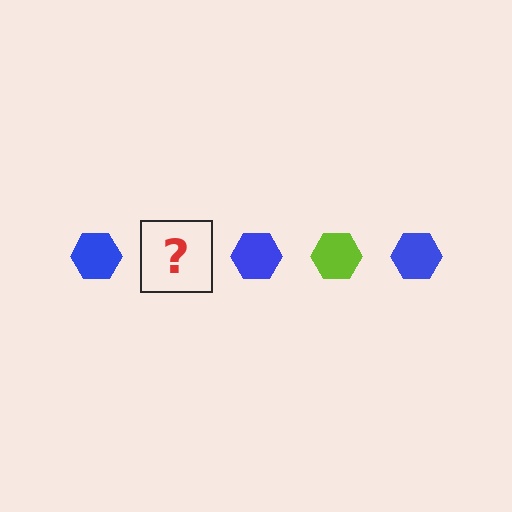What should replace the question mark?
The question mark should be replaced with a lime hexagon.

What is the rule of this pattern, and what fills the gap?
The rule is that the pattern cycles through blue, lime hexagons. The gap should be filled with a lime hexagon.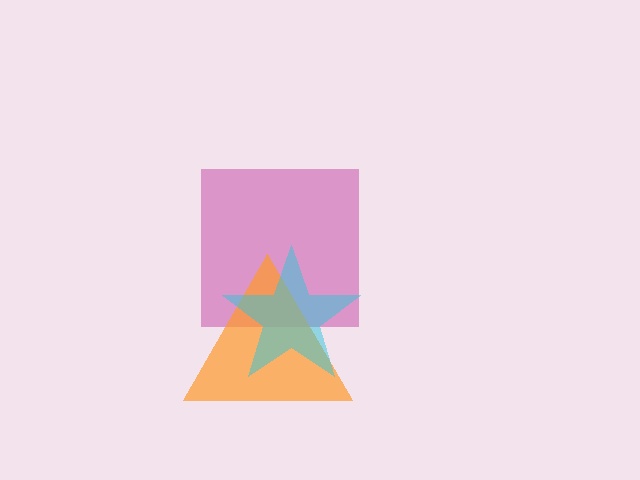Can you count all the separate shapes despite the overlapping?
Yes, there are 3 separate shapes.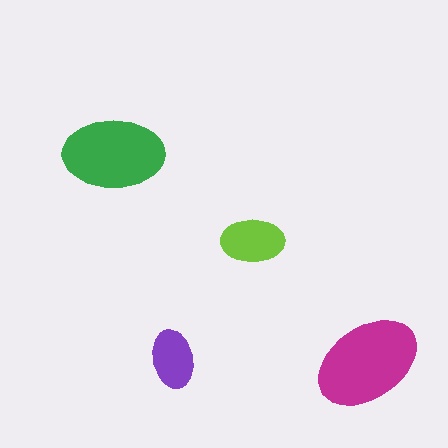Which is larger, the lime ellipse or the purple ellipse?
The lime one.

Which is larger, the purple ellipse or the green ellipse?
The green one.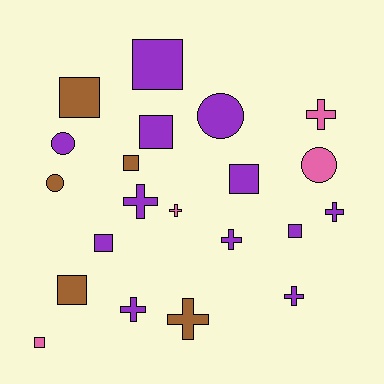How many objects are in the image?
There are 21 objects.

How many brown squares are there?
There are 3 brown squares.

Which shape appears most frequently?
Square, with 9 objects.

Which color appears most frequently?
Purple, with 12 objects.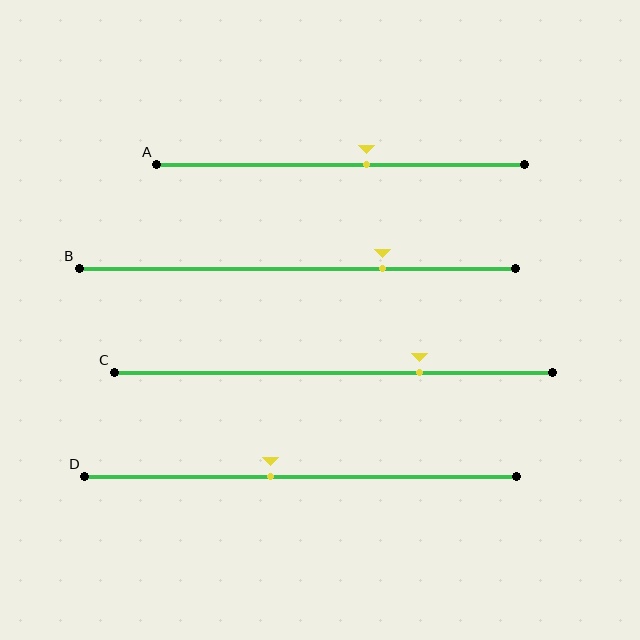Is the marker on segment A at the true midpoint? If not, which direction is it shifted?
No, the marker on segment A is shifted to the right by about 7% of the segment length.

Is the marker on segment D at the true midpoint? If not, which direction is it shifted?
No, the marker on segment D is shifted to the left by about 7% of the segment length.